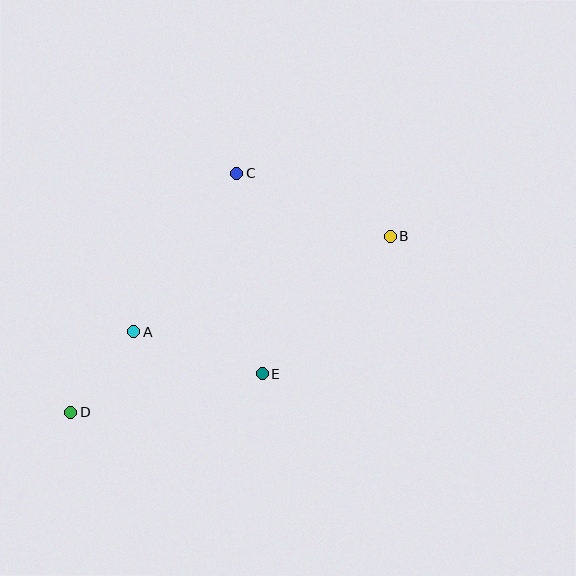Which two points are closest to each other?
Points A and D are closest to each other.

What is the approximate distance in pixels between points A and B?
The distance between A and B is approximately 274 pixels.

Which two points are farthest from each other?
Points B and D are farthest from each other.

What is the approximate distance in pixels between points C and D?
The distance between C and D is approximately 292 pixels.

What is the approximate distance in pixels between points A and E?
The distance between A and E is approximately 135 pixels.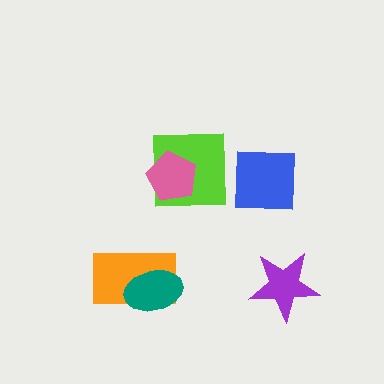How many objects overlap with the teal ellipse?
1 object overlaps with the teal ellipse.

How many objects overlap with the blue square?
0 objects overlap with the blue square.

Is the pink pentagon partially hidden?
No, no other shape covers it.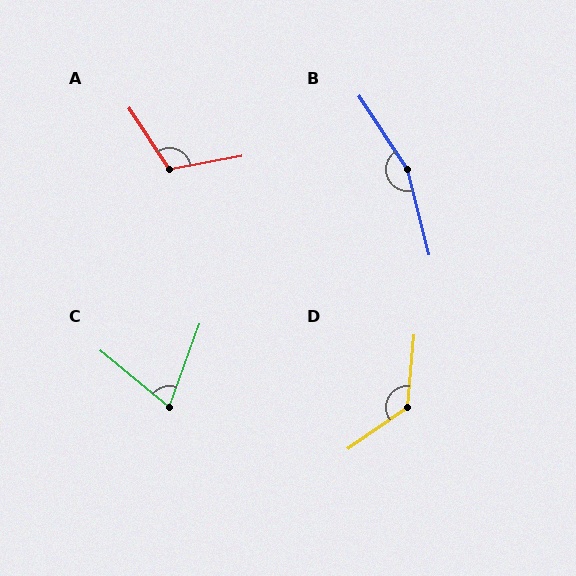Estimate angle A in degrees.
Approximately 112 degrees.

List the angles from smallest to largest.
C (70°), A (112°), D (130°), B (161°).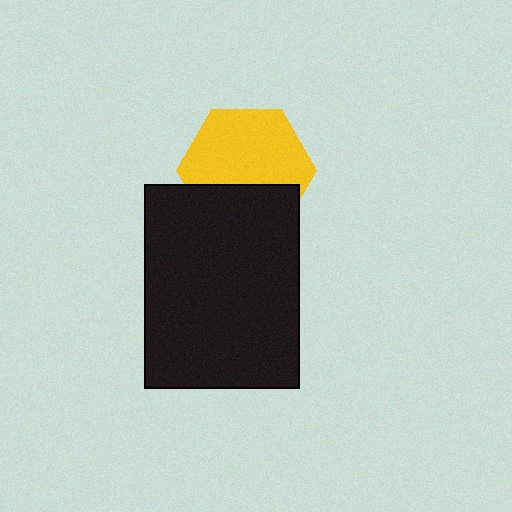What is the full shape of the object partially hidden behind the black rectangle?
The partially hidden object is a yellow hexagon.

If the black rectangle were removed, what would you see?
You would see the complete yellow hexagon.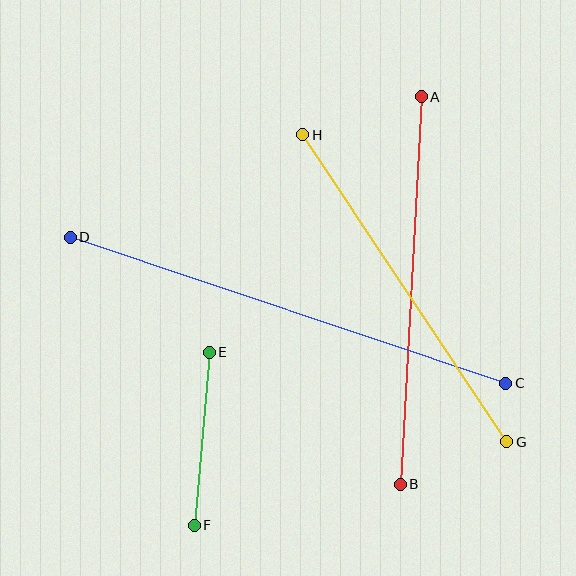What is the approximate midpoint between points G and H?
The midpoint is at approximately (405, 288) pixels.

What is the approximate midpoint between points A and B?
The midpoint is at approximately (411, 291) pixels.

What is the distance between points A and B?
The distance is approximately 388 pixels.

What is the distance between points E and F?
The distance is approximately 174 pixels.